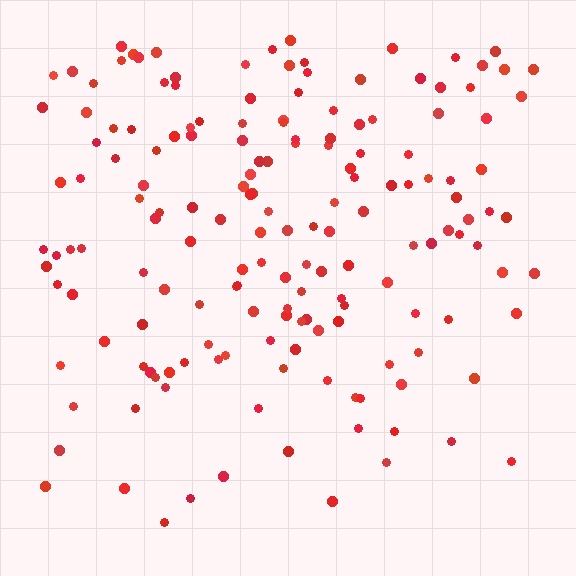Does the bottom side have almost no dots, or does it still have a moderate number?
Still a moderate number, just noticeably fewer than the top.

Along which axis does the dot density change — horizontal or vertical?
Vertical.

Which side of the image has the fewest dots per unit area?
The bottom.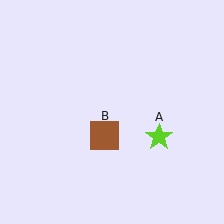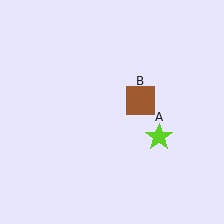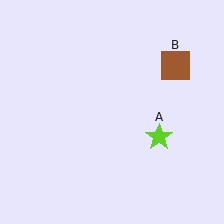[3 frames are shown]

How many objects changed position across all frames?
1 object changed position: brown square (object B).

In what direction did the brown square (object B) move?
The brown square (object B) moved up and to the right.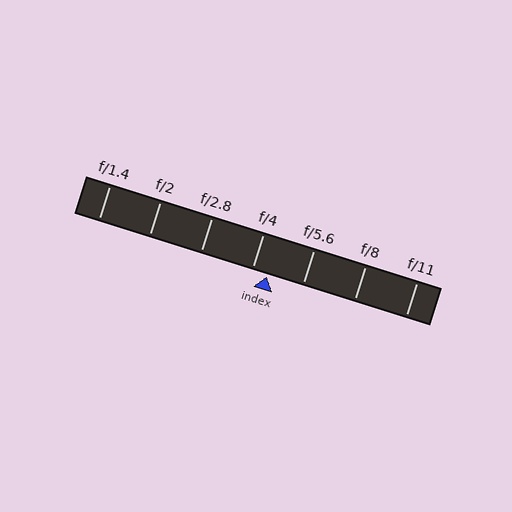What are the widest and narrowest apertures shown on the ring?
The widest aperture shown is f/1.4 and the narrowest is f/11.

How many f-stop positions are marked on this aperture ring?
There are 7 f-stop positions marked.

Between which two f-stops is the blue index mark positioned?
The index mark is between f/4 and f/5.6.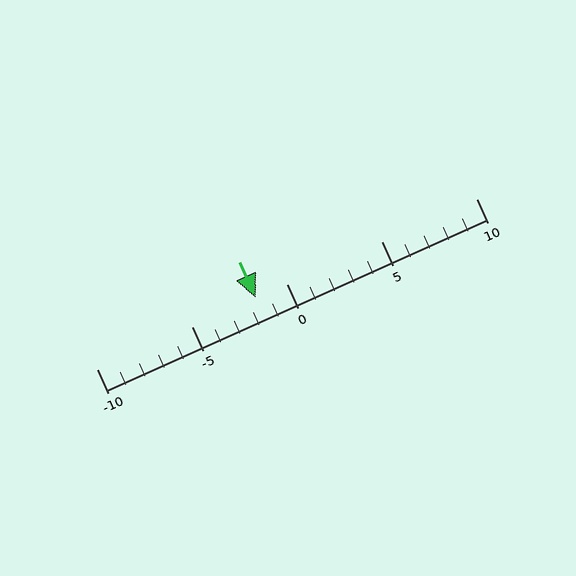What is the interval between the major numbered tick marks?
The major tick marks are spaced 5 units apart.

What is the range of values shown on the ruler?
The ruler shows values from -10 to 10.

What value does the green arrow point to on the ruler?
The green arrow points to approximately -2.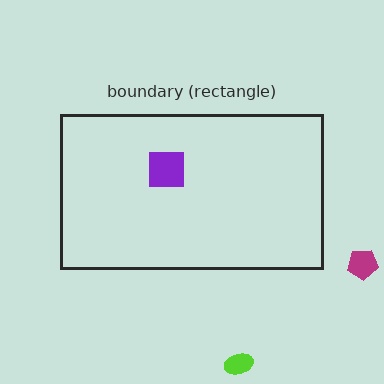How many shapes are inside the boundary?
1 inside, 2 outside.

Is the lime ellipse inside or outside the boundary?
Outside.